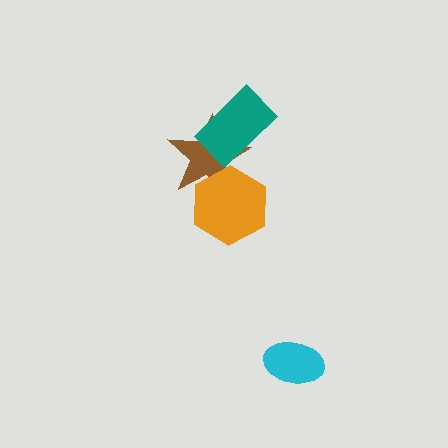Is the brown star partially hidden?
Yes, it is partially covered by another shape.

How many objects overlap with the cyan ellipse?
0 objects overlap with the cyan ellipse.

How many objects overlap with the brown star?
2 objects overlap with the brown star.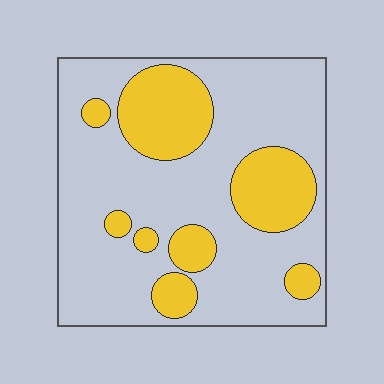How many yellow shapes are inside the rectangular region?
8.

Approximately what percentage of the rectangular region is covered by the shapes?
Approximately 25%.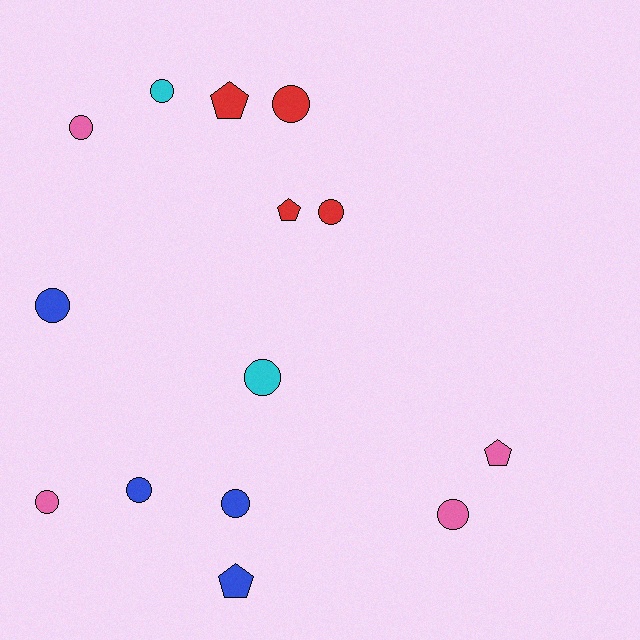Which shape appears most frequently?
Circle, with 10 objects.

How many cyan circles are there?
There are 2 cyan circles.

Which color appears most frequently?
Pink, with 4 objects.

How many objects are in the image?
There are 14 objects.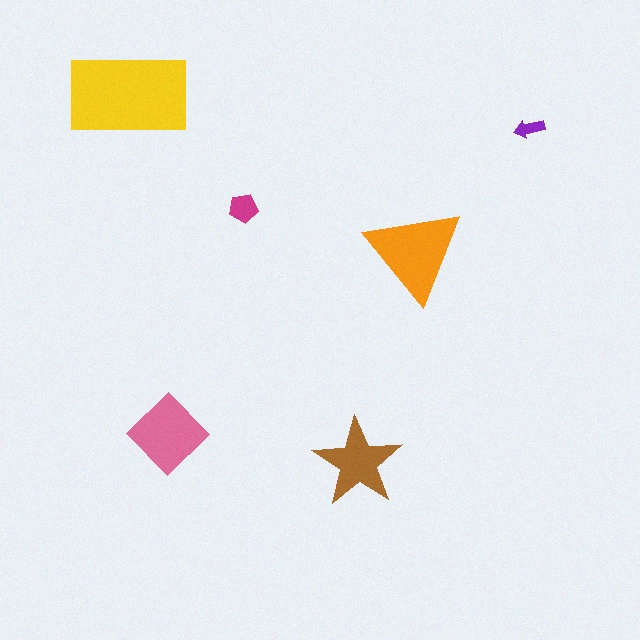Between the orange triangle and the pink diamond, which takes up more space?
The orange triangle.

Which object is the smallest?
The purple arrow.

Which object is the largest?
The yellow rectangle.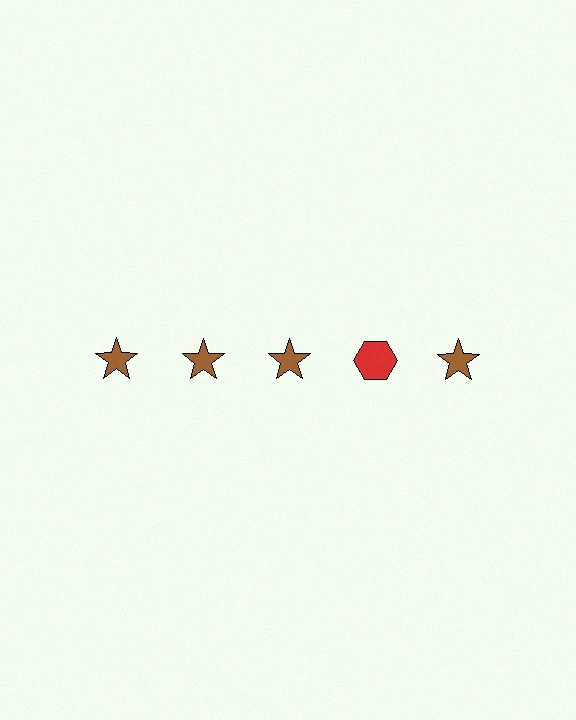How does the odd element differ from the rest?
It differs in both color (red instead of brown) and shape (hexagon instead of star).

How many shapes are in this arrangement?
There are 5 shapes arranged in a grid pattern.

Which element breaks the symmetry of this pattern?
The red hexagon in the top row, second from right column breaks the symmetry. All other shapes are brown stars.